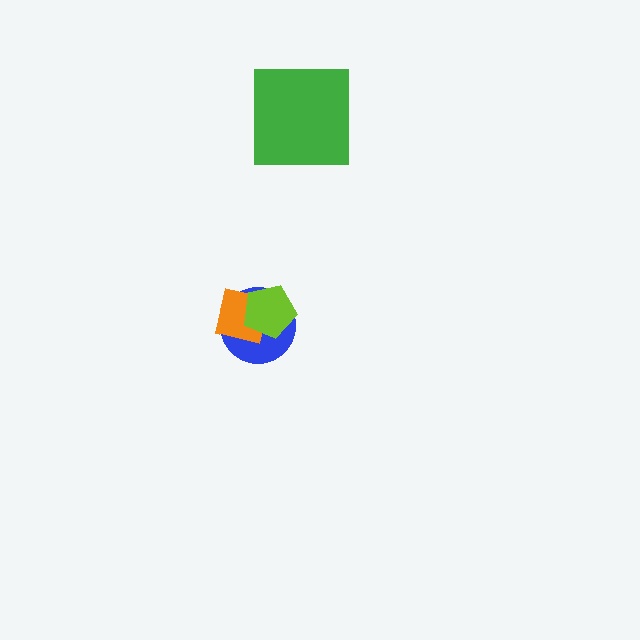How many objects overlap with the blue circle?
2 objects overlap with the blue circle.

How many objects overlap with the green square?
0 objects overlap with the green square.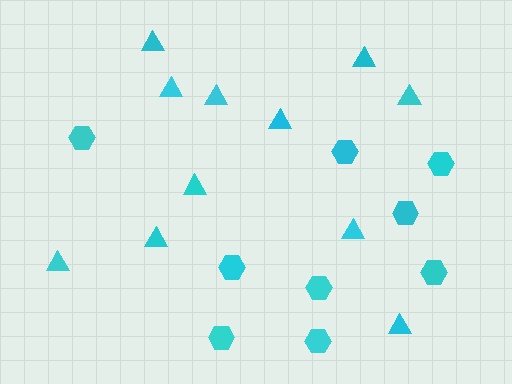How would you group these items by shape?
There are 2 groups: one group of hexagons (9) and one group of triangles (11).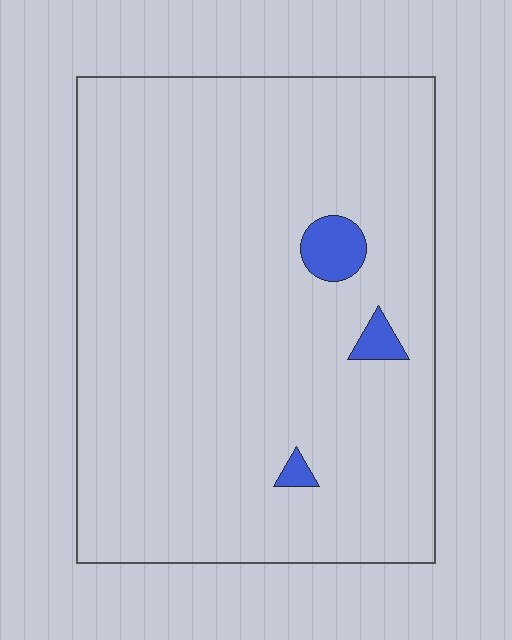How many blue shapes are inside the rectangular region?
3.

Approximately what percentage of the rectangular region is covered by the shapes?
Approximately 5%.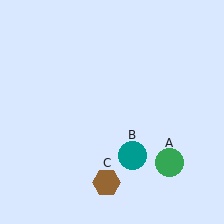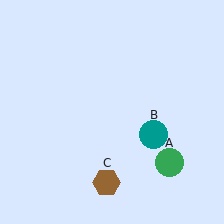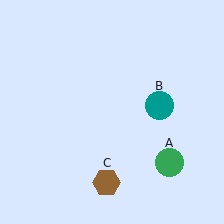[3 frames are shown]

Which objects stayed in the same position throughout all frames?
Green circle (object A) and brown hexagon (object C) remained stationary.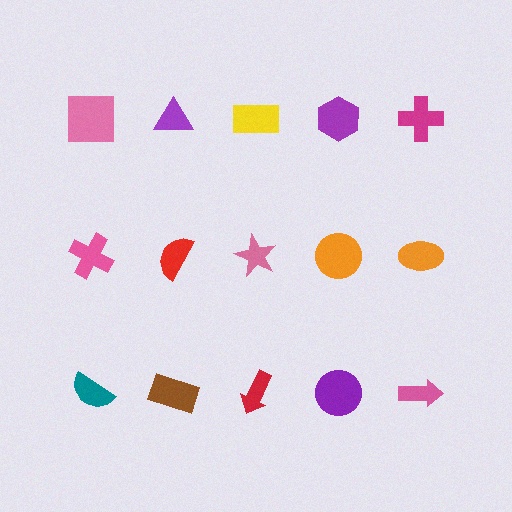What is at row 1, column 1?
A pink square.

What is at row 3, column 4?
A purple circle.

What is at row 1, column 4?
A purple hexagon.